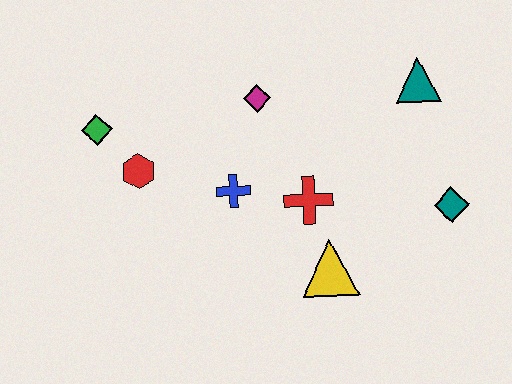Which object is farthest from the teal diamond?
The green diamond is farthest from the teal diamond.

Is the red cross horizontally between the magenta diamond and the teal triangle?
Yes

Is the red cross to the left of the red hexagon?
No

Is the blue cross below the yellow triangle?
No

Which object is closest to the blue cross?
The red cross is closest to the blue cross.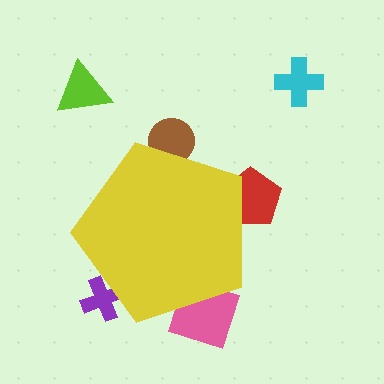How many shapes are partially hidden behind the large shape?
4 shapes are partially hidden.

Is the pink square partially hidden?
Yes, the pink square is partially hidden behind the yellow pentagon.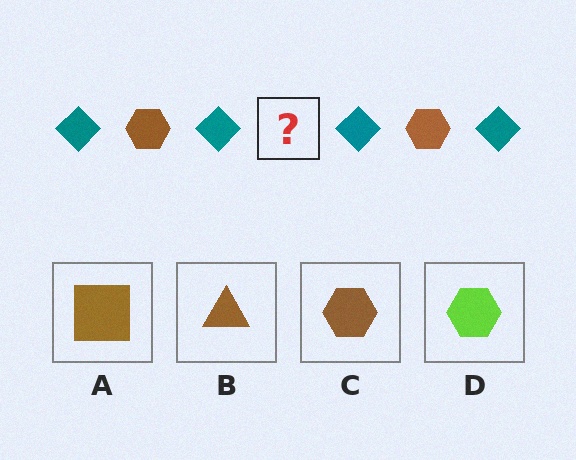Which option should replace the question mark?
Option C.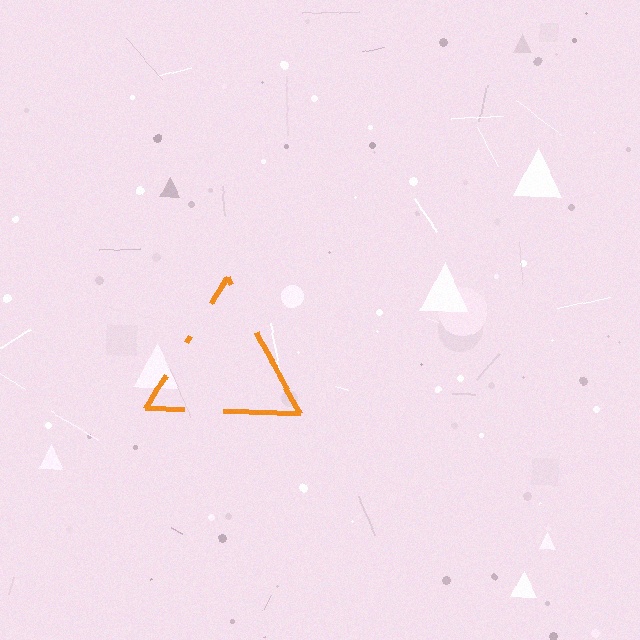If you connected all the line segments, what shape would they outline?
They would outline a triangle.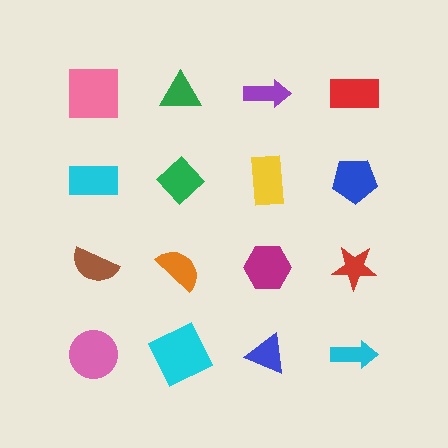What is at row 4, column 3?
A blue triangle.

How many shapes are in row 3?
4 shapes.